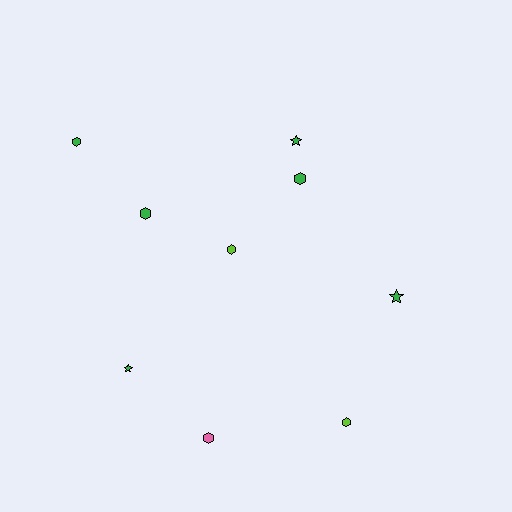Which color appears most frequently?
Green, with 6 objects.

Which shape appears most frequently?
Hexagon, with 6 objects.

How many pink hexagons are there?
There is 1 pink hexagon.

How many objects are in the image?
There are 9 objects.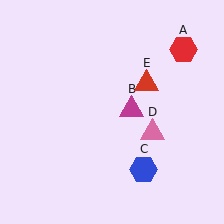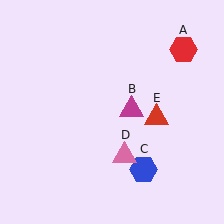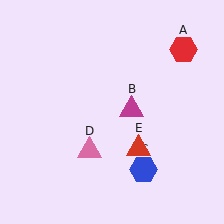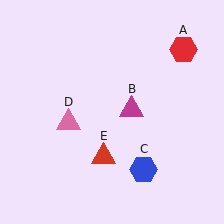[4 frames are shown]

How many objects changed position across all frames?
2 objects changed position: pink triangle (object D), red triangle (object E).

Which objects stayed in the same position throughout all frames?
Red hexagon (object A) and magenta triangle (object B) and blue hexagon (object C) remained stationary.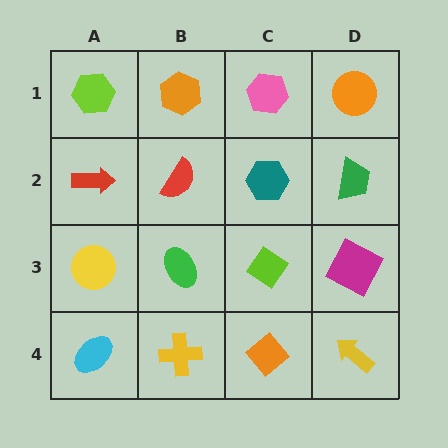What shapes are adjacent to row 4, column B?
A green ellipse (row 3, column B), a cyan ellipse (row 4, column A), an orange diamond (row 4, column C).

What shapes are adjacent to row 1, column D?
A green trapezoid (row 2, column D), a pink hexagon (row 1, column C).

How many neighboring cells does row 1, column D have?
2.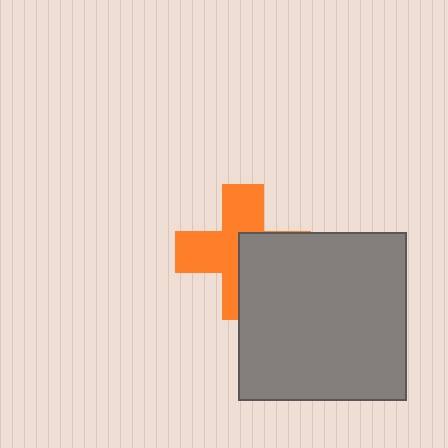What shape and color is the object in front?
The object in front is a gray square.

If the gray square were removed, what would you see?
You would see the complete orange cross.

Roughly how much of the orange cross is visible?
About half of it is visible (roughly 55%).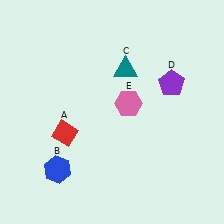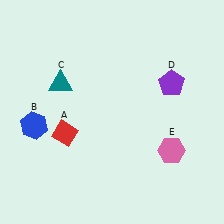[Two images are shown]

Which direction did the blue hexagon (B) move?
The blue hexagon (B) moved up.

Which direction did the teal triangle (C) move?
The teal triangle (C) moved left.